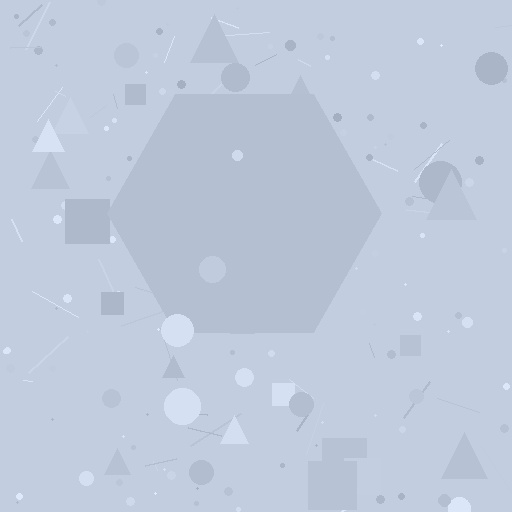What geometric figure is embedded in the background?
A hexagon is embedded in the background.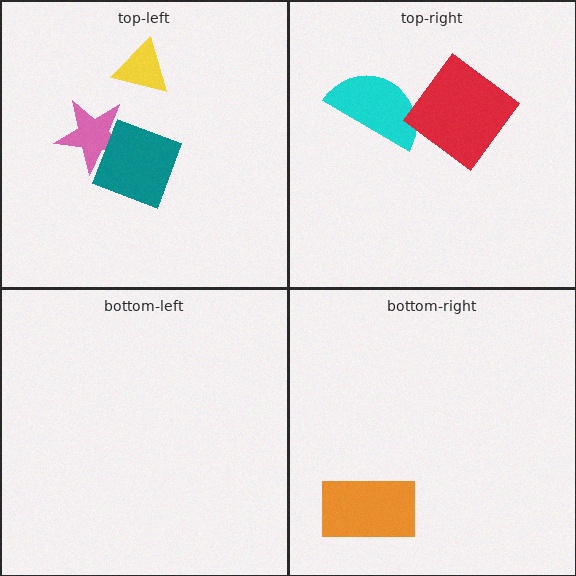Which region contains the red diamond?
The top-right region.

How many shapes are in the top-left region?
3.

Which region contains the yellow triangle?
The top-left region.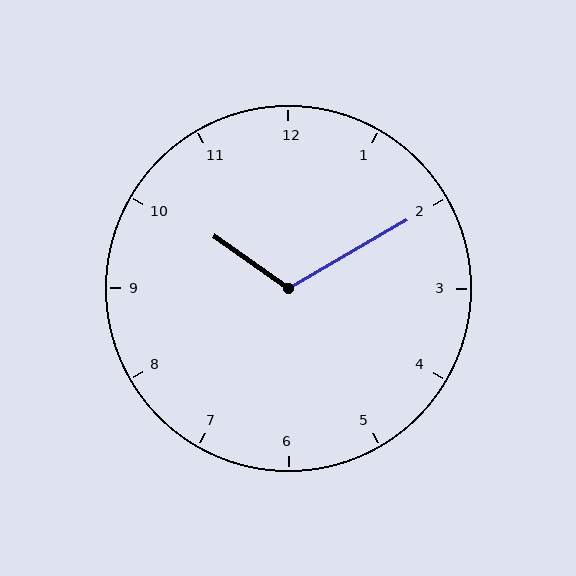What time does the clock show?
10:10.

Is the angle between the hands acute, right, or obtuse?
It is obtuse.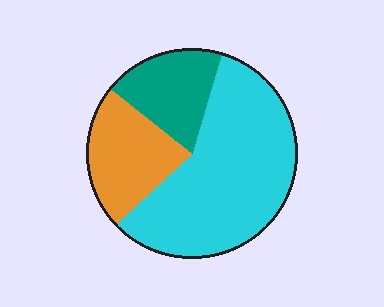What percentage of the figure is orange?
Orange covers roughly 25% of the figure.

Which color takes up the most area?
Cyan, at roughly 60%.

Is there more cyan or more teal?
Cyan.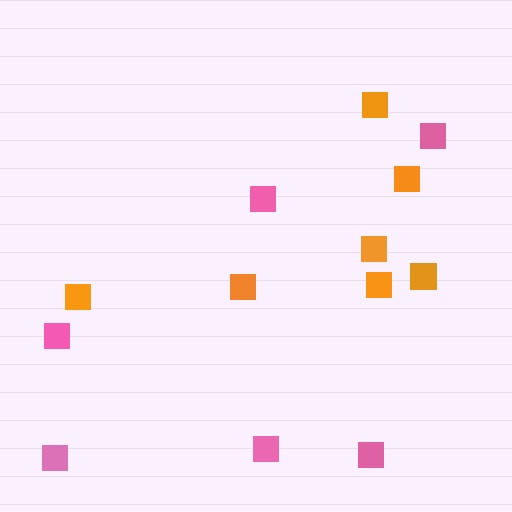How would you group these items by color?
There are 2 groups: one group of orange squares (7) and one group of pink squares (6).